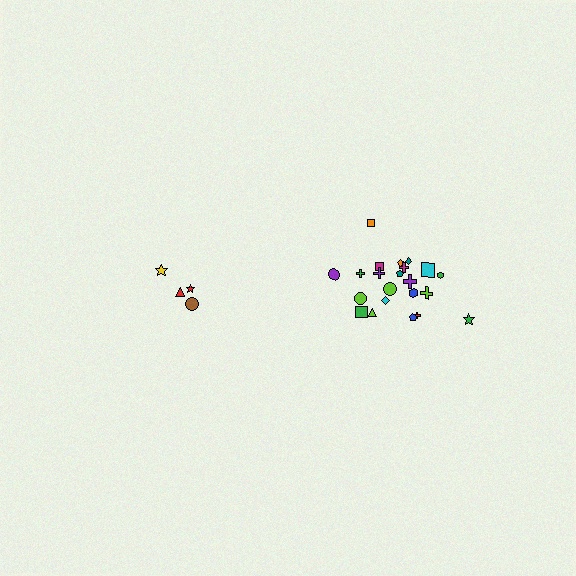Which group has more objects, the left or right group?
The right group.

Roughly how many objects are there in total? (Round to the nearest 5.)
Roughly 25 objects in total.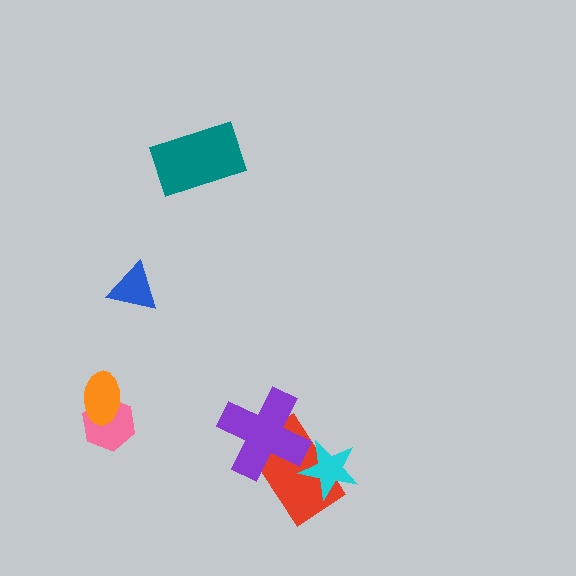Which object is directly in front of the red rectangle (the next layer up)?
The purple cross is directly in front of the red rectangle.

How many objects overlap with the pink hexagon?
1 object overlaps with the pink hexagon.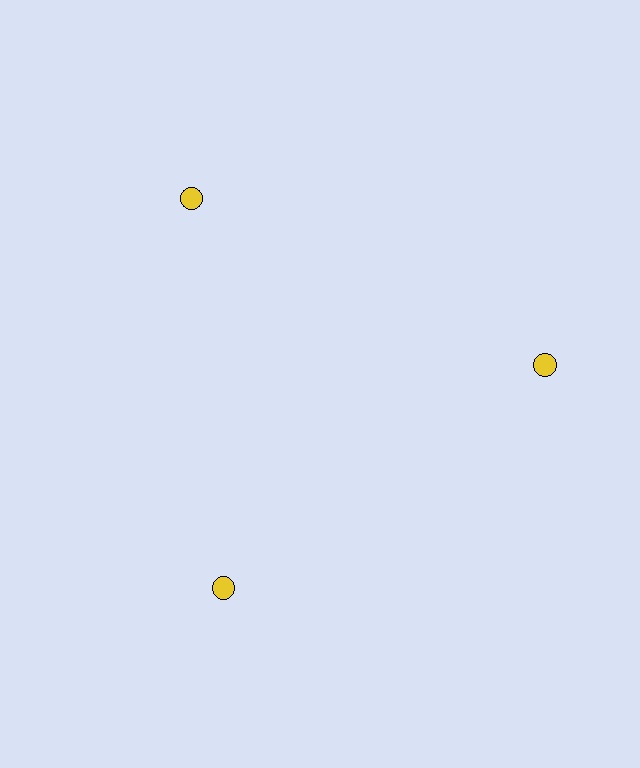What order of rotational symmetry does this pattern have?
This pattern has 3-fold rotational symmetry.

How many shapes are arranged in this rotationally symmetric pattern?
There are 3 shapes, arranged in 3 groups of 1.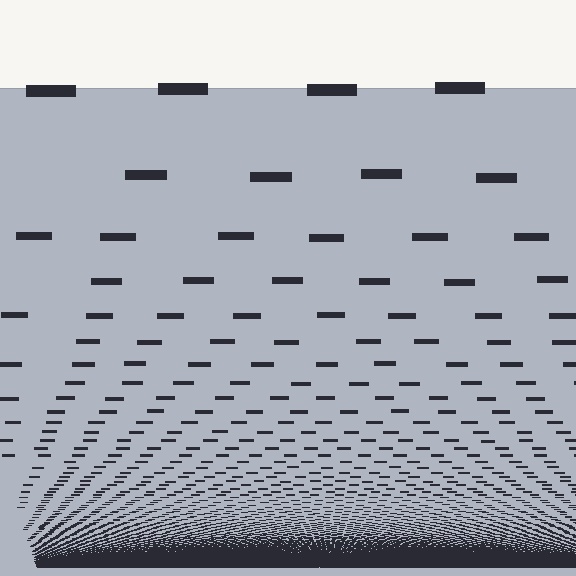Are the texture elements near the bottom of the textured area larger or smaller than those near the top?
Smaller. The gradient is inverted — elements near the bottom are smaller and denser.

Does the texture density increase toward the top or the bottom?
Density increases toward the bottom.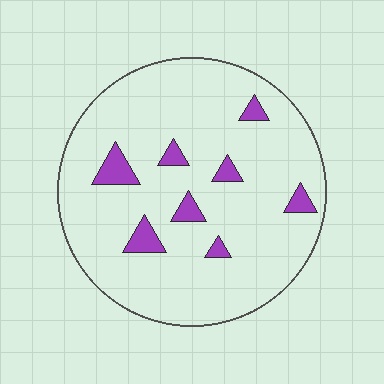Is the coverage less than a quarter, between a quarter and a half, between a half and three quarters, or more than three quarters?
Less than a quarter.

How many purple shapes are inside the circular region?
8.